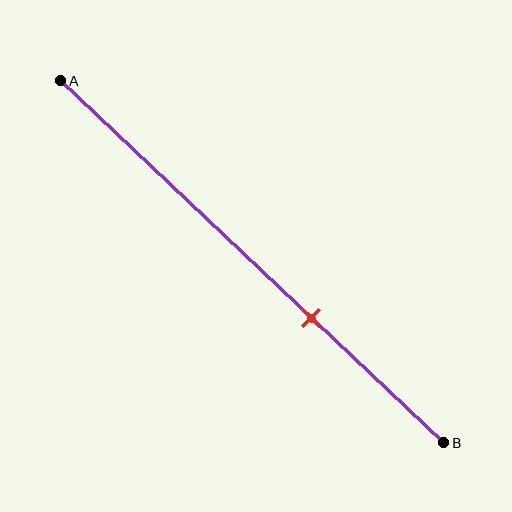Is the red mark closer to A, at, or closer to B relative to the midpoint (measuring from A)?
The red mark is closer to point B than the midpoint of segment AB.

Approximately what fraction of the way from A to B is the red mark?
The red mark is approximately 65% of the way from A to B.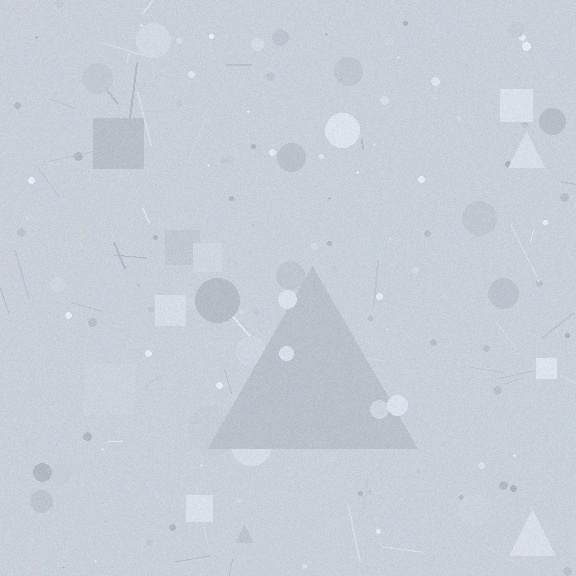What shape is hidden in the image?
A triangle is hidden in the image.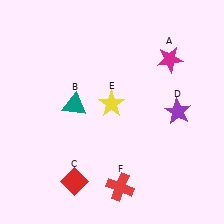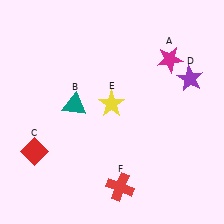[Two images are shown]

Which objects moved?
The objects that moved are: the red diamond (C), the purple star (D).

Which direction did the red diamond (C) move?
The red diamond (C) moved left.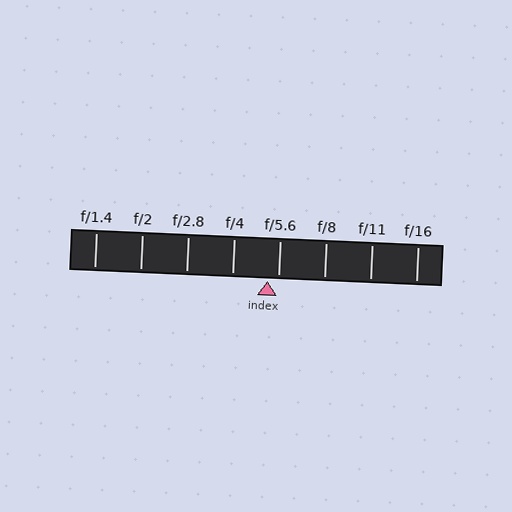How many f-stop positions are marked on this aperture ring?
There are 8 f-stop positions marked.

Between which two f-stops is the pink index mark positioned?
The index mark is between f/4 and f/5.6.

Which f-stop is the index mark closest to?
The index mark is closest to f/5.6.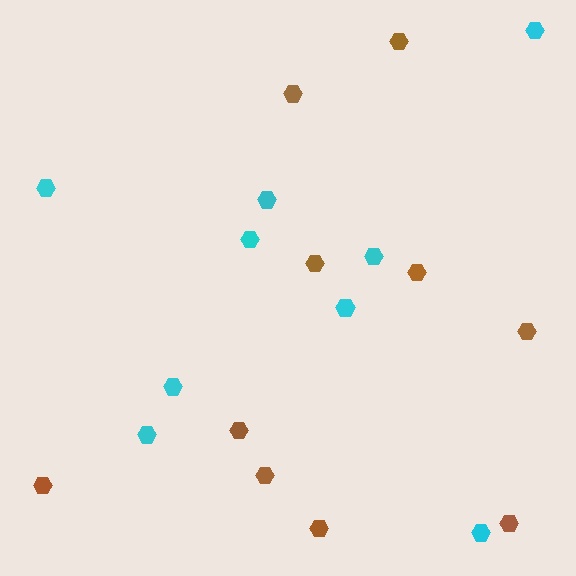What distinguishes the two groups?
There are 2 groups: one group of cyan hexagons (9) and one group of brown hexagons (10).